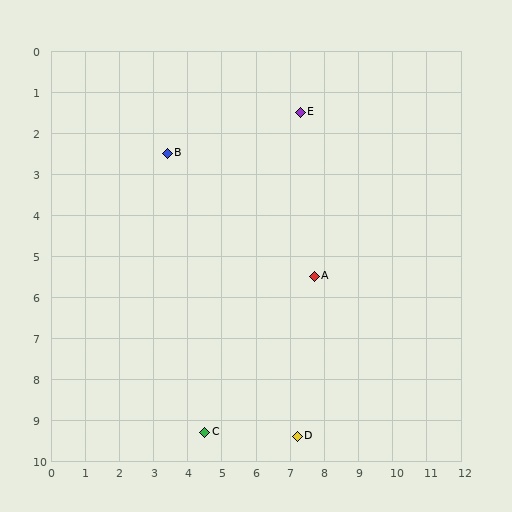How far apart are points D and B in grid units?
Points D and B are about 7.9 grid units apart.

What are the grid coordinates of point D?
Point D is at approximately (7.2, 9.4).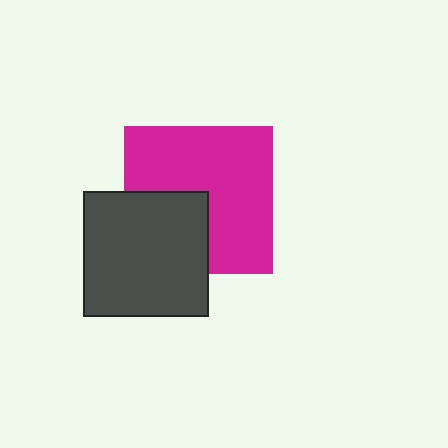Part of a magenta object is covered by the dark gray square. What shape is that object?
It is a square.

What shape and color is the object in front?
The object in front is a dark gray square.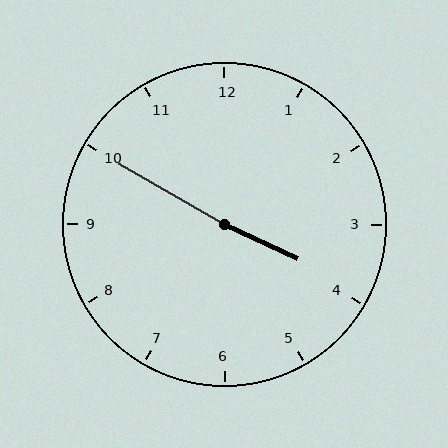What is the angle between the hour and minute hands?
Approximately 175 degrees.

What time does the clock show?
3:50.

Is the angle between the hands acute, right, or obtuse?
It is obtuse.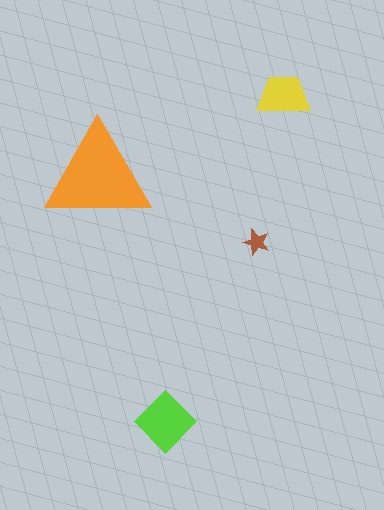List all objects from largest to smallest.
The orange triangle, the lime diamond, the yellow trapezoid, the brown star.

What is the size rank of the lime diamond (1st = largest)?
2nd.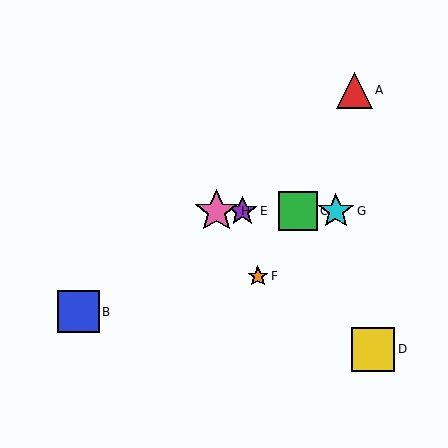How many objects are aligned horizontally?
4 objects (C, E, G, H) are aligned horizontally.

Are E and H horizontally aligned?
Yes, both are at y≈211.